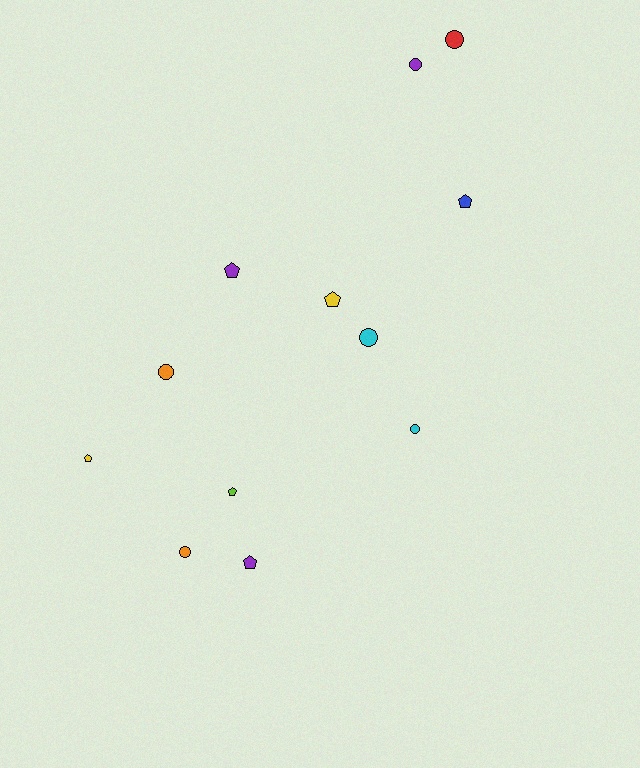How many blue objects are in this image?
There is 1 blue object.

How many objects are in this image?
There are 12 objects.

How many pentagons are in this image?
There are 6 pentagons.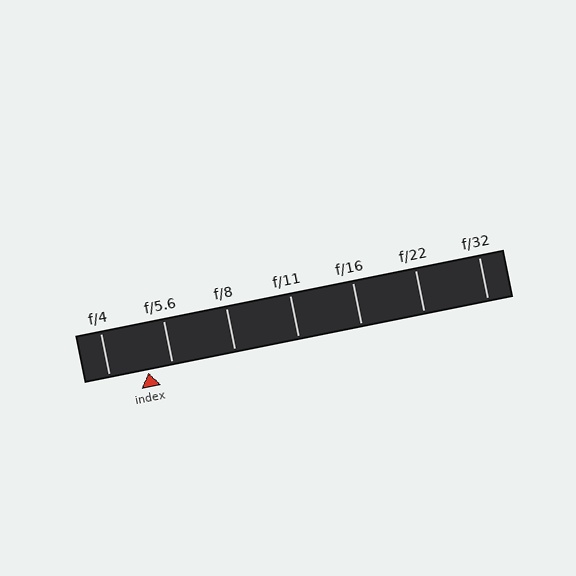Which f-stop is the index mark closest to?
The index mark is closest to f/5.6.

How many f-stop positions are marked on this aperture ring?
There are 7 f-stop positions marked.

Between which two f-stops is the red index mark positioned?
The index mark is between f/4 and f/5.6.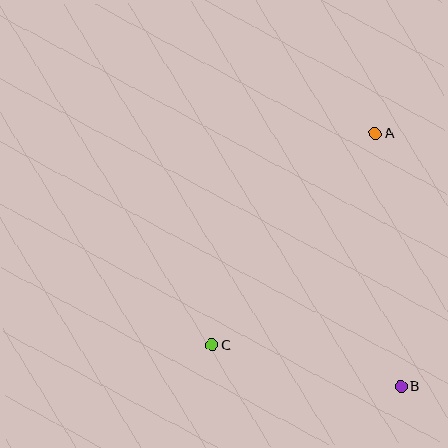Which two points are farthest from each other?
Points A and C are farthest from each other.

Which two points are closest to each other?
Points B and C are closest to each other.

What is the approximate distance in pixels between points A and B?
The distance between A and B is approximately 254 pixels.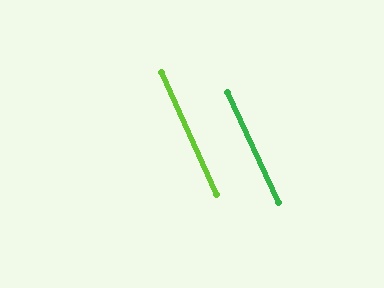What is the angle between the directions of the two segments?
Approximately 1 degree.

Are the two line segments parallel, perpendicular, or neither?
Parallel — their directions differ by only 0.8°.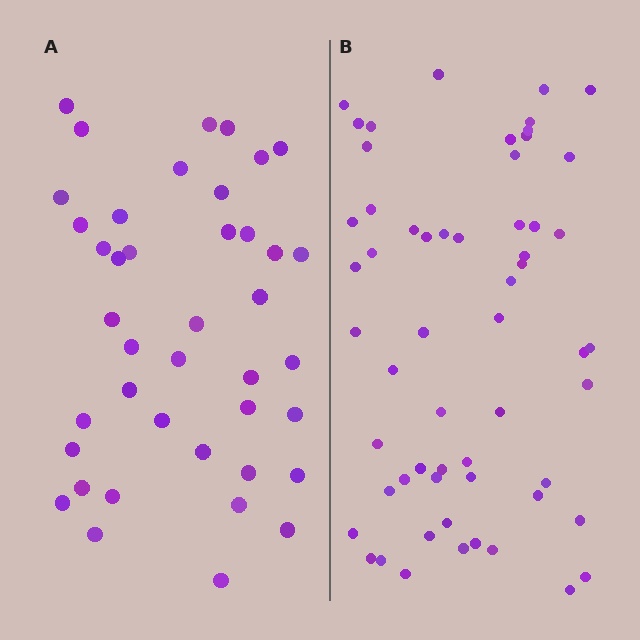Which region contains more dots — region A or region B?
Region B (the right region) has more dots.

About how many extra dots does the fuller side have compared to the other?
Region B has approximately 15 more dots than region A.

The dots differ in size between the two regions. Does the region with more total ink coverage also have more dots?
No. Region A has more total ink coverage because its dots are larger, but region B actually contains more individual dots. Total area can be misleading — the number of items is what matters here.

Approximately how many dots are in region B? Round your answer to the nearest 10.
About 60 dots. (The exact count is 58, which rounds to 60.)